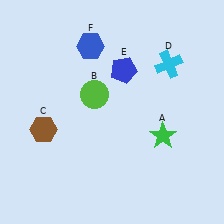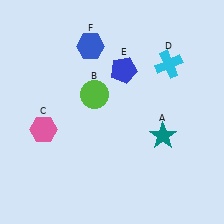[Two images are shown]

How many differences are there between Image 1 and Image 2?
There are 2 differences between the two images.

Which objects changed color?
A changed from green to teal. C changed from brown to pink.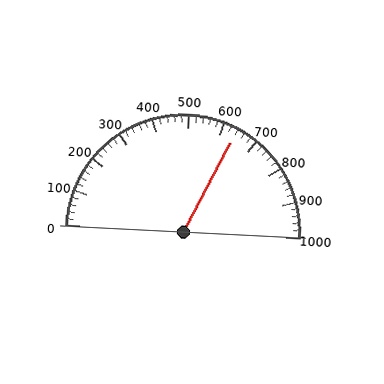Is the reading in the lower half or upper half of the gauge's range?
The reading is in the upper half of the range (0 to 1000).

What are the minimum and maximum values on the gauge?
The gauge ranges from 0 to 1000.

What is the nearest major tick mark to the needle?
The nearest major tick mark is 600.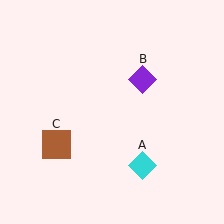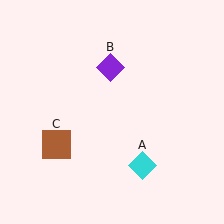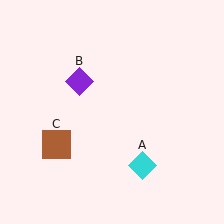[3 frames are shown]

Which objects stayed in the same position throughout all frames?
Cyan diamond (object A) and brown square (object C) remained stationary.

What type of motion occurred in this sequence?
The purple diamond (object B) rotated counterclockwise around the center of the scene.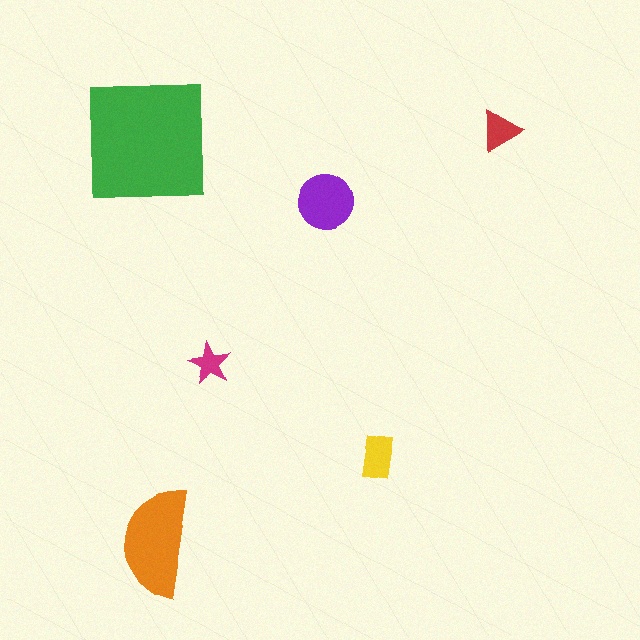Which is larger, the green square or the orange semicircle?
The green square.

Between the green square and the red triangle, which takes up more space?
The green square.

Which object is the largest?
The green square.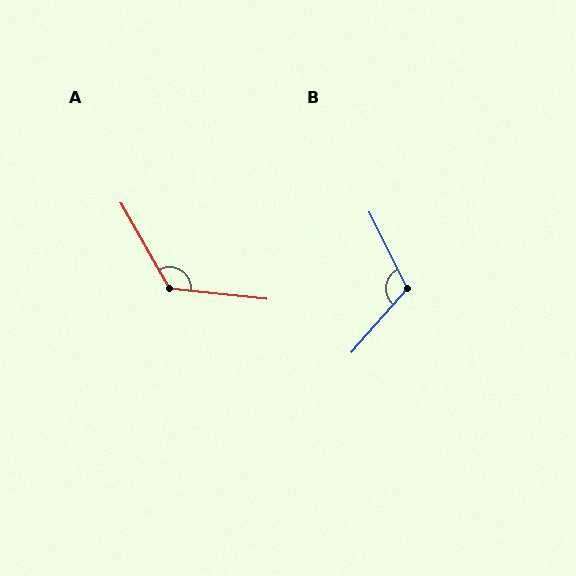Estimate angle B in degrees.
Approximately 112 degrees.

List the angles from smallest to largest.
B (112°), A (126°).